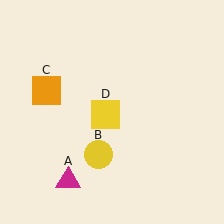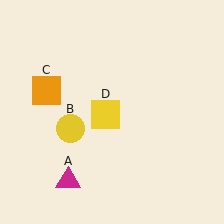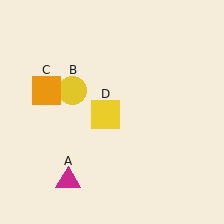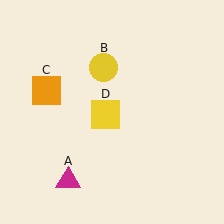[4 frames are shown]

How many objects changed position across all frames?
1 object changed position: yellow circle (object B).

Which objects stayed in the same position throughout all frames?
Magenta triangle (object A) and orange square (object C) and yellow square (object D) remained stationary.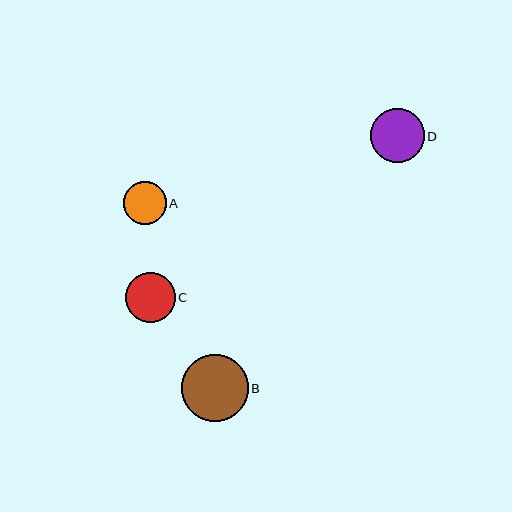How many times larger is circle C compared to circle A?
Circle C is approximately 1.2 times the size of circle A.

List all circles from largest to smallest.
From largest to smallest: B, D, C, A.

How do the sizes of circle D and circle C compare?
Circle D and circle C are approximately the same size.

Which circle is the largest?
Circle B is the largest with a size of approximately 67 pixels.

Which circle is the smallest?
Circle A is the smallest with a size of approximately 42 pixels.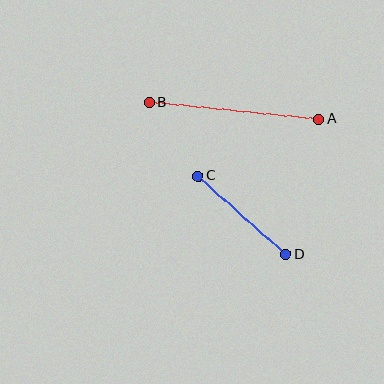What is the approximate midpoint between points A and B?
The midpoint is at approximately (234, 111) pixels.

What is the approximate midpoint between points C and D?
The midpoint is at approximately (242, 215) pixels.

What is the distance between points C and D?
The distance is approximately 118 pixels.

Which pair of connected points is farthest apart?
Points A and B are farthest apart.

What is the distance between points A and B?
The distance is approximately 170 pixels.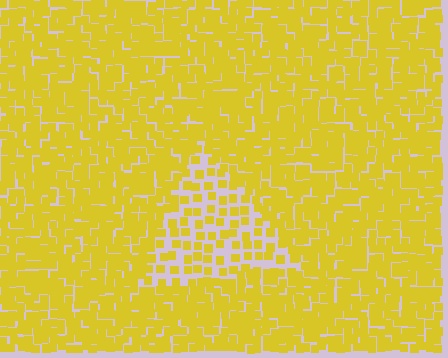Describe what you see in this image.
The image contains small yellow elements arranged at two different densities. A triangle-shaped region is visible where the elements are less densely packed than the surrounding area.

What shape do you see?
I see a triangle.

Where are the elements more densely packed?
The elements are more densely packed outside the triangle boundary.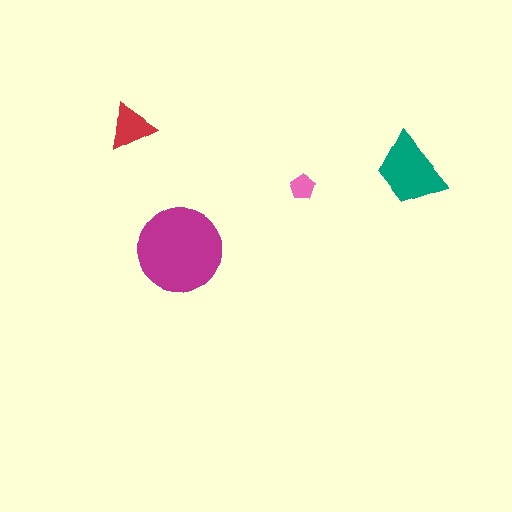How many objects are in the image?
There are 4 objects in the image.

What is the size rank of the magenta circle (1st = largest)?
1st.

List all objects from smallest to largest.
The pink pentagon, the red triangle, the teal trapezoid, the magenta circle.